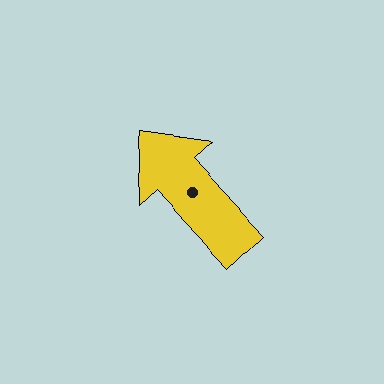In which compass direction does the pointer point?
Northwest.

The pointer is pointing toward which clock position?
Roughly 11 o'clock.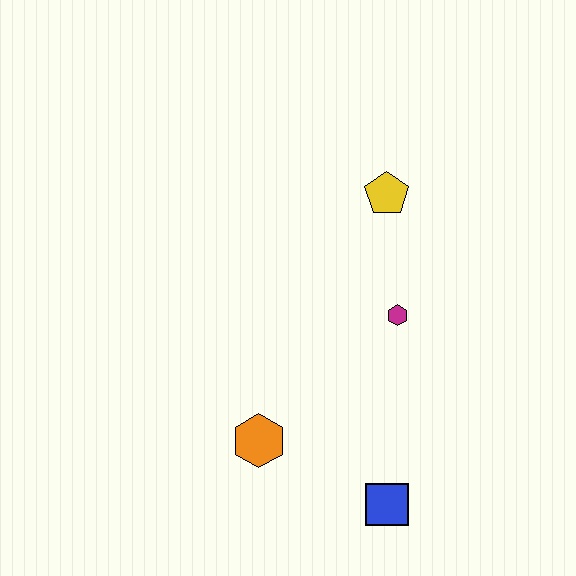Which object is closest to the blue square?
The orange hexagon is closest to the blue square.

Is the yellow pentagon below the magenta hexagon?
No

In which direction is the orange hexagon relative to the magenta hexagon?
The orange hexagon is to the left of the magenta hexagon.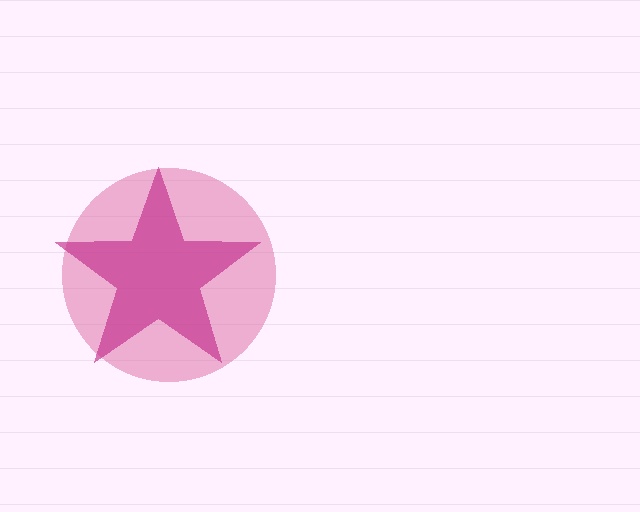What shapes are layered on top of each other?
The layered shapes are: a pink circle, a magenta star.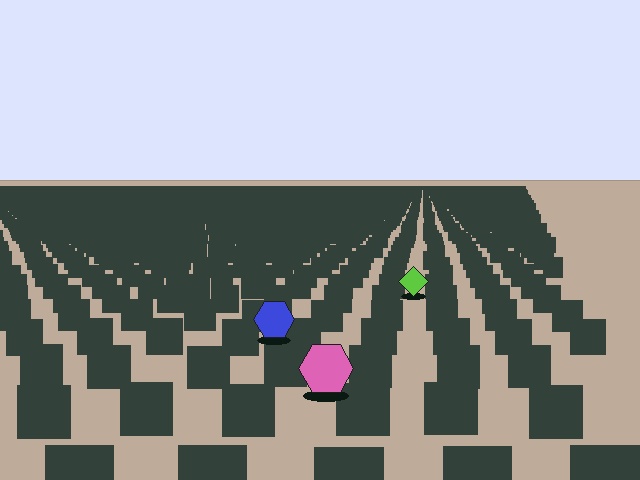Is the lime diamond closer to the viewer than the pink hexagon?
No. The pink hexagon is closer — you can tell from the texture gradient: the ground texture is coarser near it.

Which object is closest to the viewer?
The pink hexagon is closest. The texture marks near it are larger and more spread out.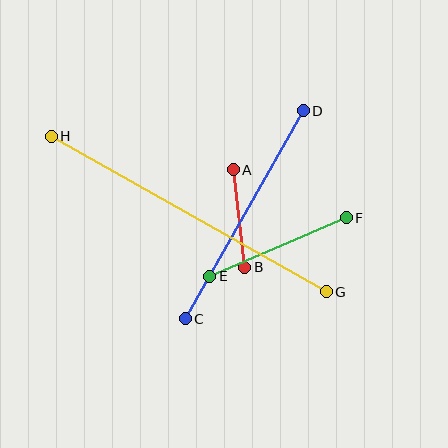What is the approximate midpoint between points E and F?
The midpoint is at approximately (278, 247) pixels.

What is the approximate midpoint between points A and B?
The midpoint is at approximately (239, 219) pixels.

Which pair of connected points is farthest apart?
Points G and H are farthest apart.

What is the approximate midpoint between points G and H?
The midpoint is at approximately (189, 214) pixels.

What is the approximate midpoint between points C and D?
The midpoint is at approximately (244, 215) pixels.